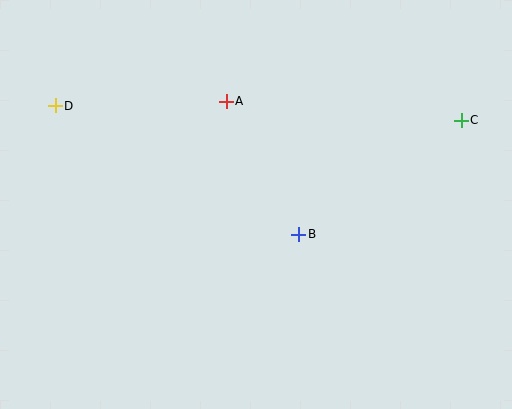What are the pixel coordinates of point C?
Point C is at (461, 120).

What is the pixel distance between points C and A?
The distance between C and A is 236 pixels.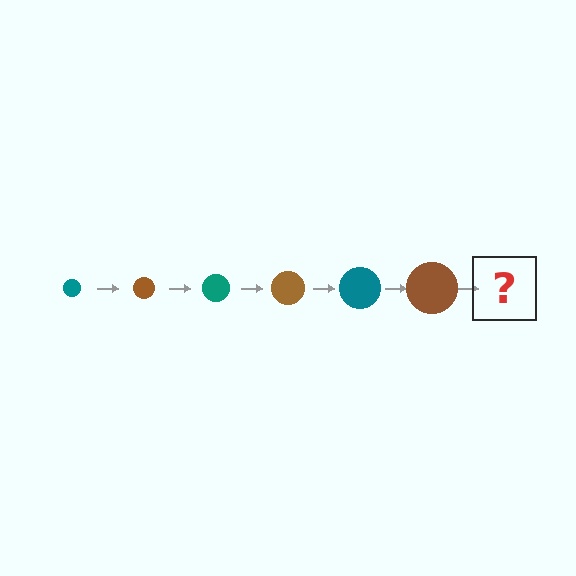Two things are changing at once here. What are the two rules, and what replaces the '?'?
The two rules are that the circle grows larger each step and the color cycles through teal and brown. The '?' should be a teal circle, larger than the previous one.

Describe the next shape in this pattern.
It should be a teal circle, larger than the previous one.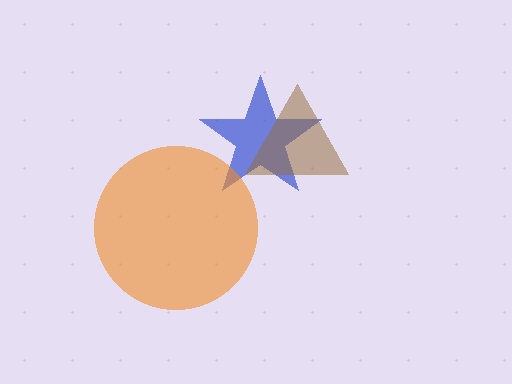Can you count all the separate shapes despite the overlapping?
Yes, there are 3 separate shapes.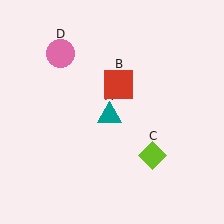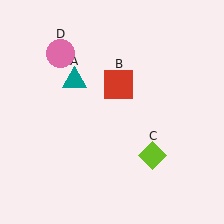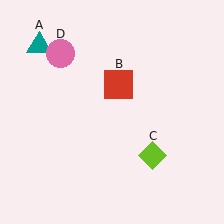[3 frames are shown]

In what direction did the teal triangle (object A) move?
The teal triangle (object A) moved up and to the left.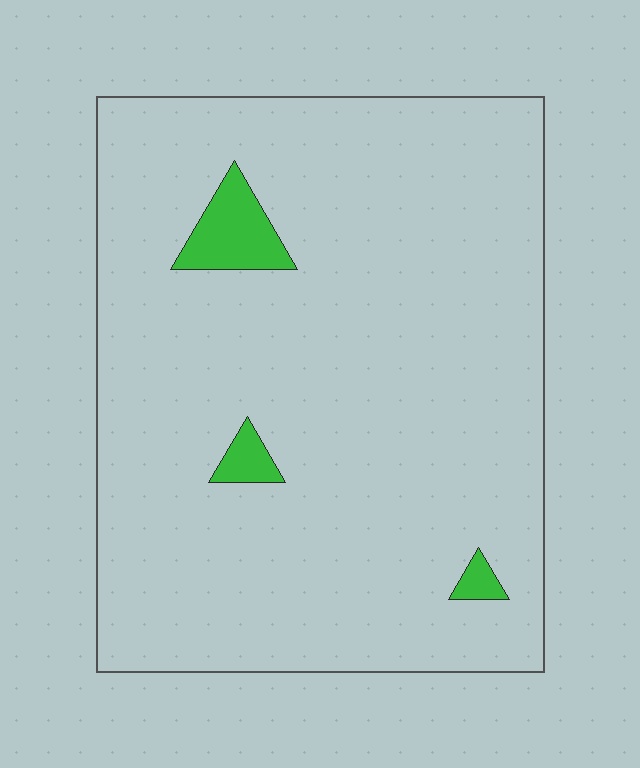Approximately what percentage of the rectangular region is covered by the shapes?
Approximately 5%.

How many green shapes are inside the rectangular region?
3.